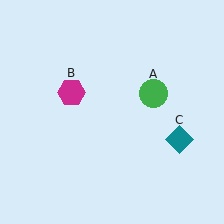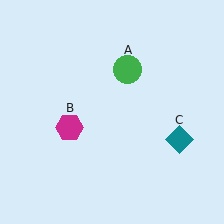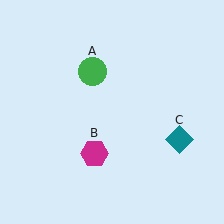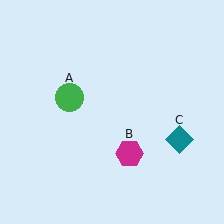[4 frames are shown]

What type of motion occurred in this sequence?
The green circle (object A), magenta hexagon (object B) rotated counterclockwise around the center of the scene.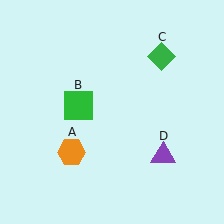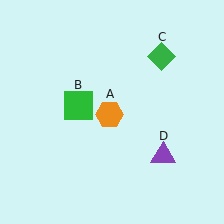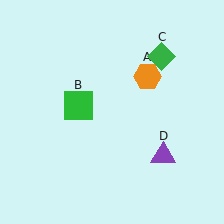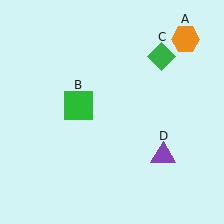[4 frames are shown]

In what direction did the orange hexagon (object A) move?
The orange hexagon (object A) moved up and to the right.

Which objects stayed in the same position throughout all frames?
Green square (object B) and green diamond (object C) and purple triangle (object D) remained stationary.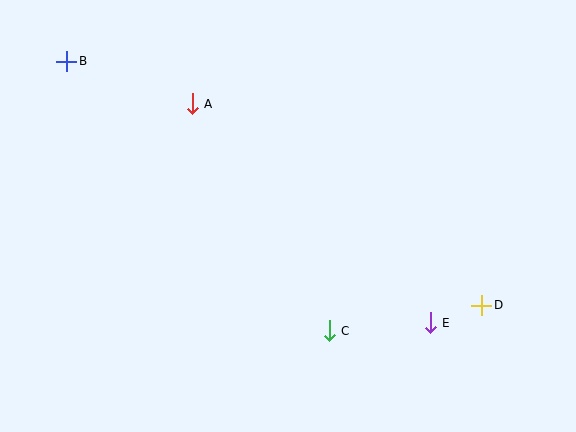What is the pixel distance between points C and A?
The distance between C and A is 265 pixels.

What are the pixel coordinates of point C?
Point C is at (329, 331).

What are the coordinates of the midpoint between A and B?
The midpoint between A and B is at (130, 82).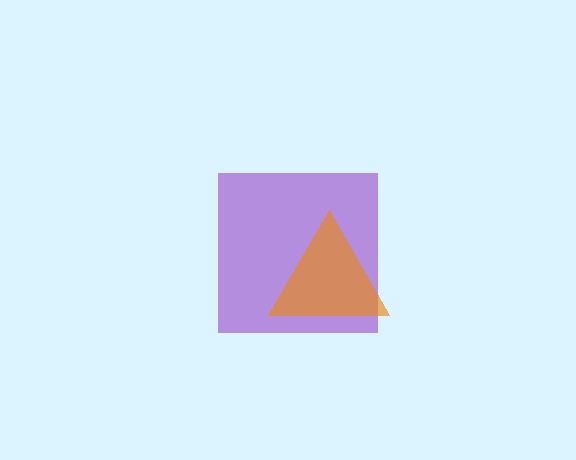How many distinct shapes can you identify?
There are 2 distinct shapes: a purple square, an orange triangle.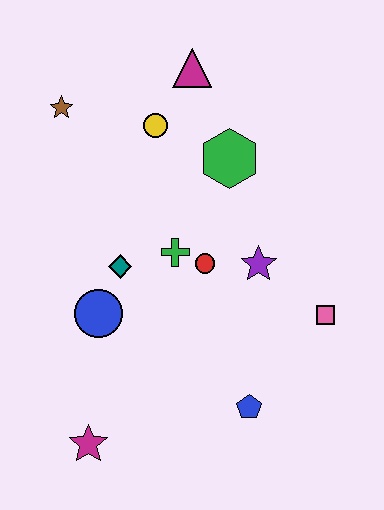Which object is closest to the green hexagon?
The yellow circle is closest to the green hexagon.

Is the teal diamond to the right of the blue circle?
Yes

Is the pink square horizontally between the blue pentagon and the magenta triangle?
No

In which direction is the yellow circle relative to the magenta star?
The yellow circle is above the magenta star.